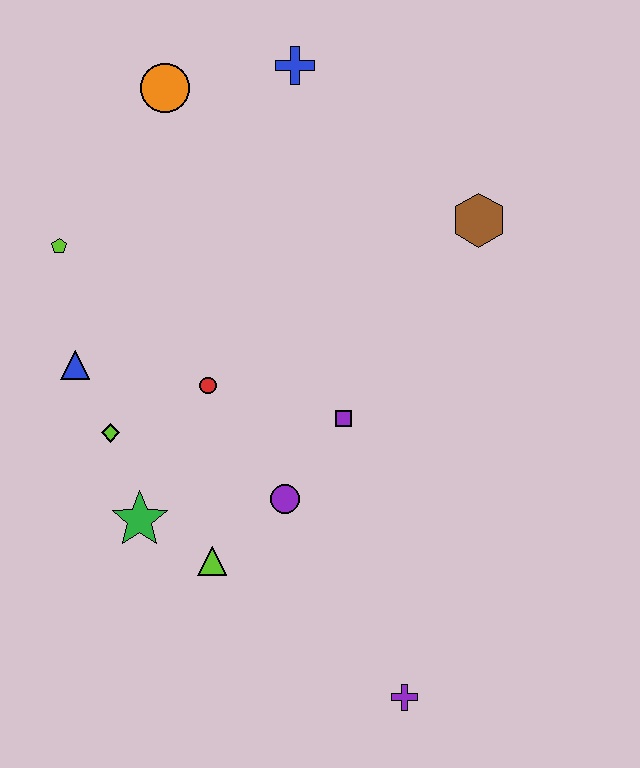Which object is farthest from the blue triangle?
The purple cross is farthest from the blue triangle.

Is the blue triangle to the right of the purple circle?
No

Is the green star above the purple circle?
No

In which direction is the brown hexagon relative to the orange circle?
The brown hexagon is to the right of the orange circle.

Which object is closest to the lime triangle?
The green star is closest to the lime triangle.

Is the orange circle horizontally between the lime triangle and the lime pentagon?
Yes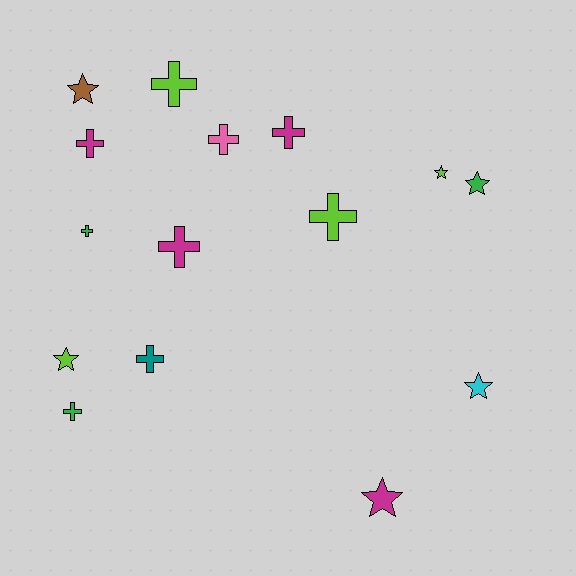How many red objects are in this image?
There are no red objects.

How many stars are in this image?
There are 6 stars.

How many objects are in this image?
There are 15 objects.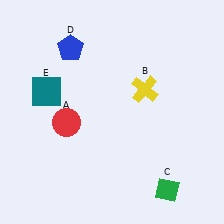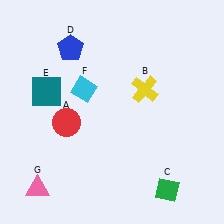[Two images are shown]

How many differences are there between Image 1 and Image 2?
There are 2 differences between the two images.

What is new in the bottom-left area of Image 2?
A pink triangle (G) was added in the bottom-left area of Image 2.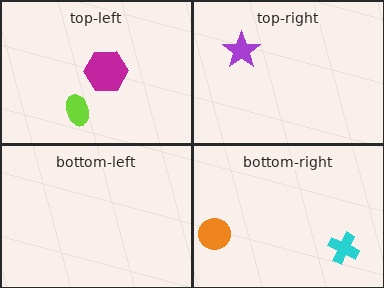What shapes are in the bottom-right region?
The orange circle, the cyan cross.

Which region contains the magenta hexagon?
The top-left region.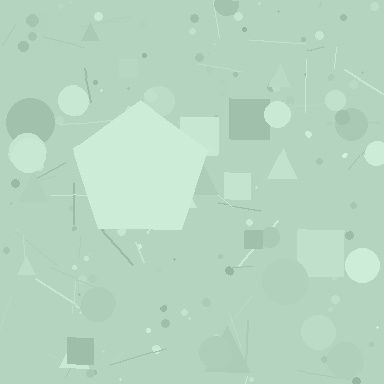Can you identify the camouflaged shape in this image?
The camouflaged shape is a pentagon.